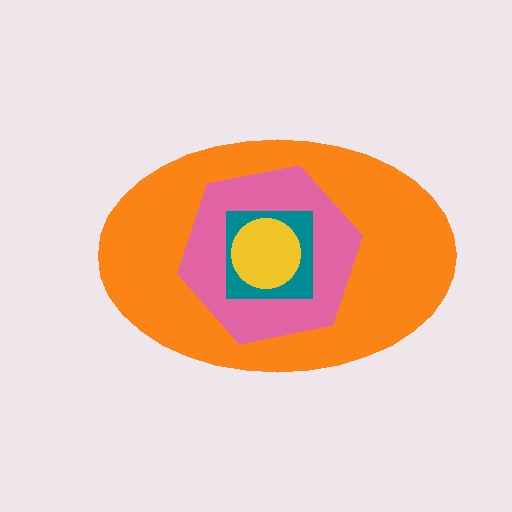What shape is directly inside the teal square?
The yellow circle.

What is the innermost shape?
The yellow circle.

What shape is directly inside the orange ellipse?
The pink hexagon.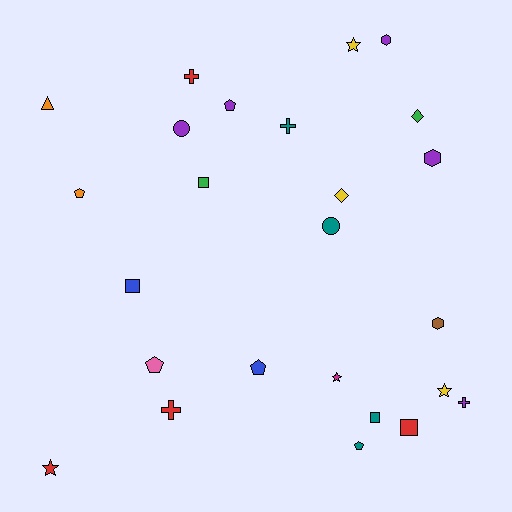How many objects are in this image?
There are 25 objects.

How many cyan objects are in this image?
There are no cyan objects.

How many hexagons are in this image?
There are 3 hexagons.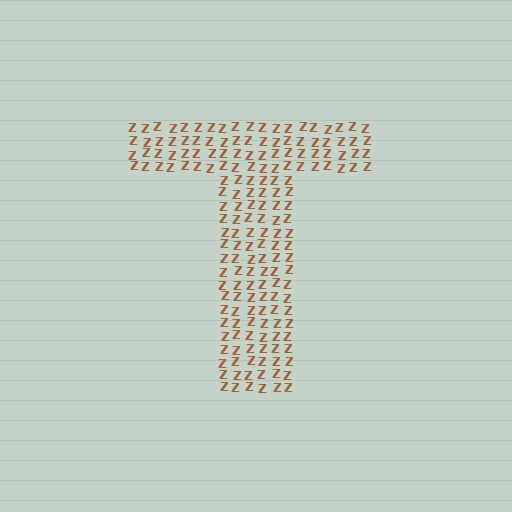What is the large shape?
The large shape is the letter T.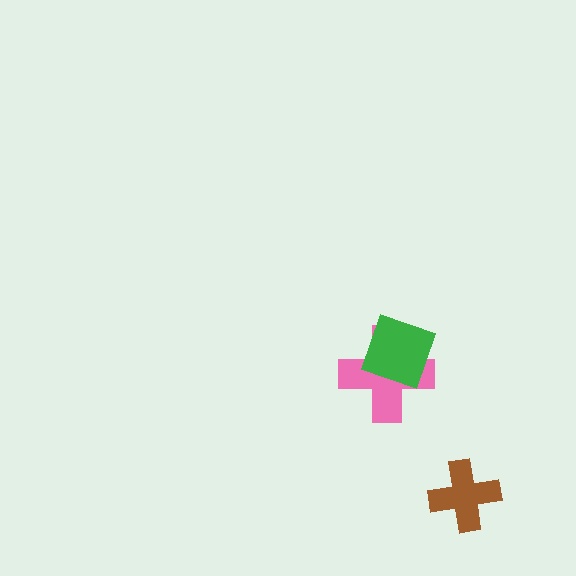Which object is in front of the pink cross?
The green diamond is in front of the pink cross.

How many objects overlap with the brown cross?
0 objects overlap with the brown cross.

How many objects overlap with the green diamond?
1 object overlaps with the green diamond.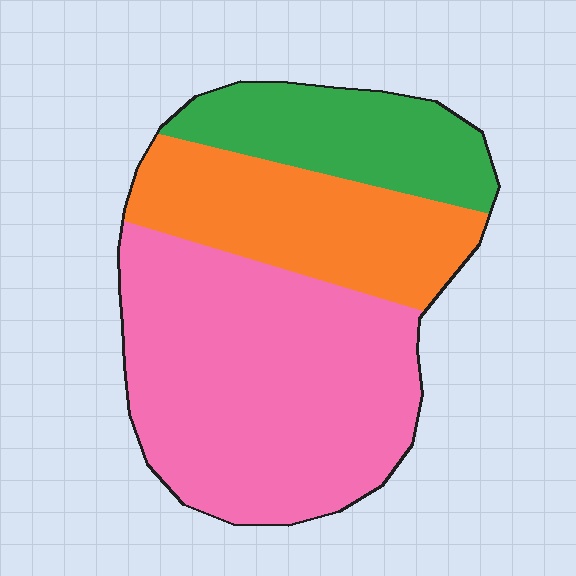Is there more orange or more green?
Orange.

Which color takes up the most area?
Pink, at roughly 55%.